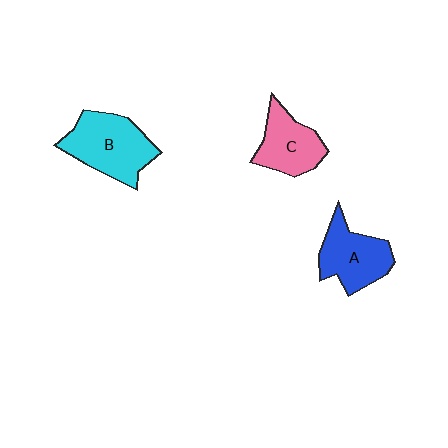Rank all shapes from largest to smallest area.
From largest to smallest: B (cyan), A (blue), C (pink).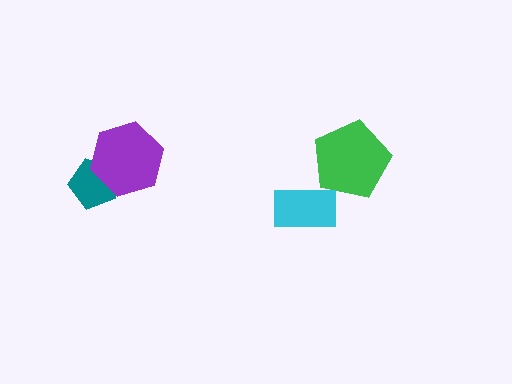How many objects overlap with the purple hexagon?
1 object overlaps with the purple hexagon.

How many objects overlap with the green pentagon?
0 objects overlap with the green pentagon.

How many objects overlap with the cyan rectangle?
0 objects overlap with the cyan rectangle.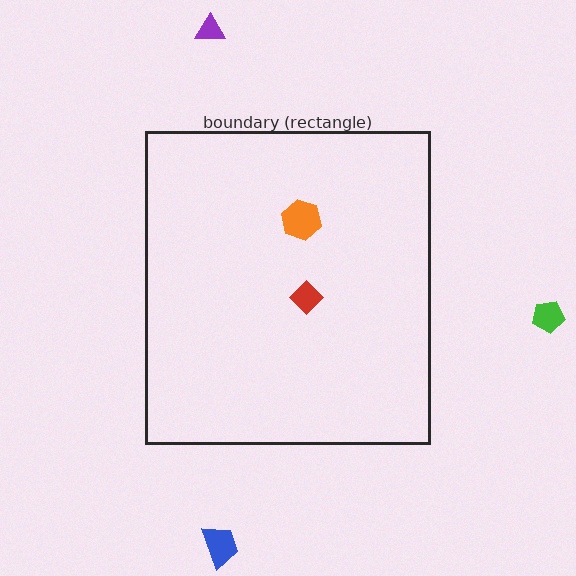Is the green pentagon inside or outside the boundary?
Outside.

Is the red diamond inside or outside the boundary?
Inside.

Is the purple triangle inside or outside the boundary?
Outside.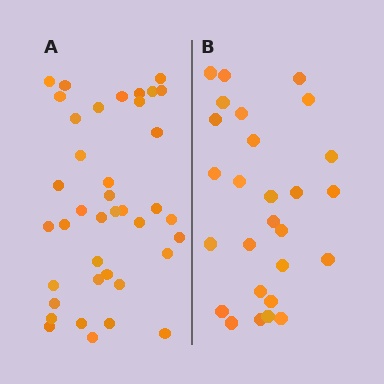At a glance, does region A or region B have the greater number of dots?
Region A (the left region) has more dots.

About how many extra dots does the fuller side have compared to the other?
Region A has roughly 12 or so more dots than region B.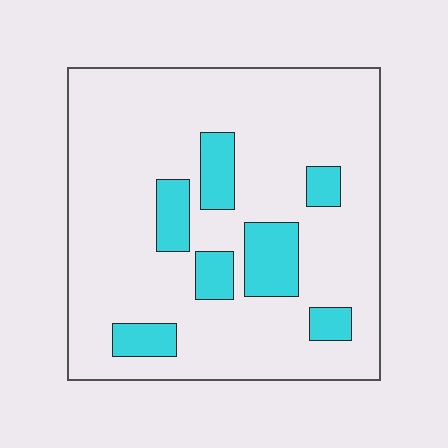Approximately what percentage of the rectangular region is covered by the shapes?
Approximately 15%.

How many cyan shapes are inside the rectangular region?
7.